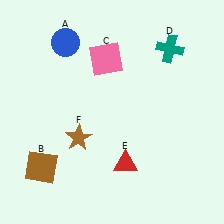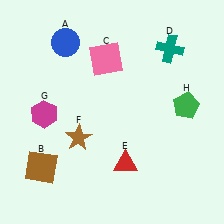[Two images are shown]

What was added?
A magenta hexagon (G), a green pentagon (H) were added in Image 2.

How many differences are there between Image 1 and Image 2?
There are 2 differences between the two images.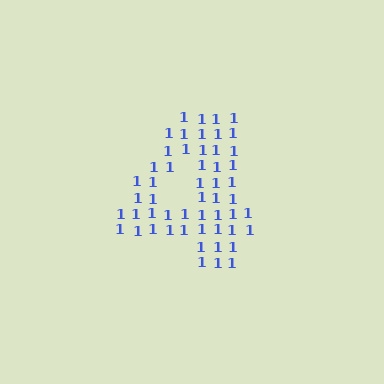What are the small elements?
The small elements are digit 1's.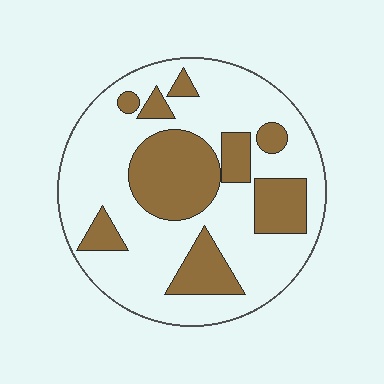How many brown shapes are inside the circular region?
9.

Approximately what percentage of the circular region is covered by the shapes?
Approximately 30%.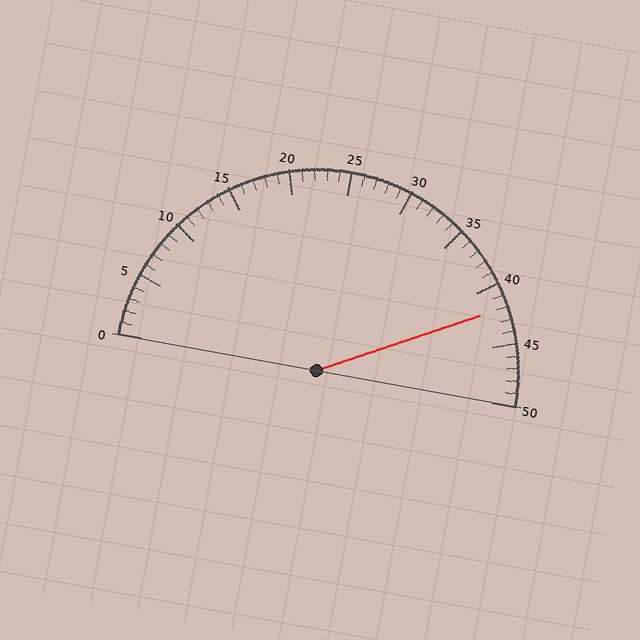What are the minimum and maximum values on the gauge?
The gauge ranges from 0 to 50.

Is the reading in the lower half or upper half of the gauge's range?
The reading is in the upper half of the range (0 to 50).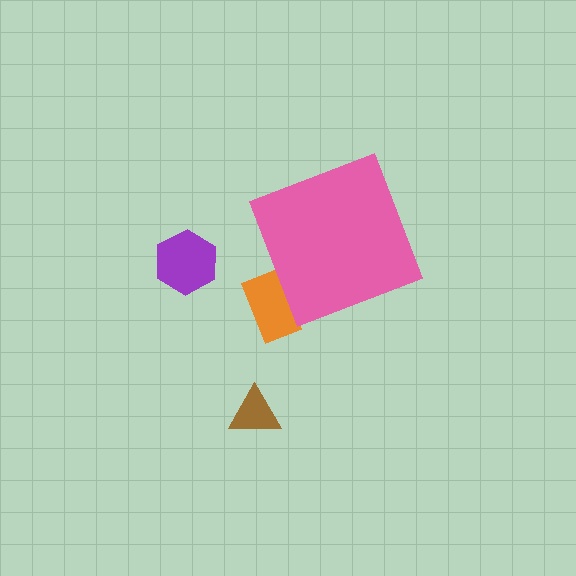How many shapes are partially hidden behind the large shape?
1 shape is partially hidden.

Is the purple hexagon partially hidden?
No, the purple hexagon is fully visible.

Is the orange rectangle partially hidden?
Yes, the orange rectangle is partially hidden behind the pink diamond.